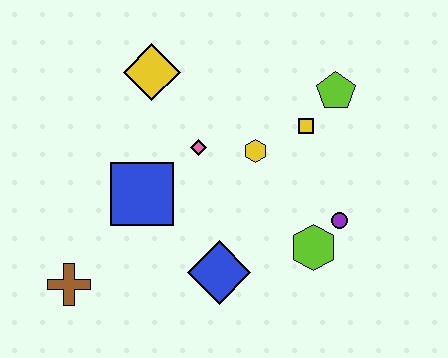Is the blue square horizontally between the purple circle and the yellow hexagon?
No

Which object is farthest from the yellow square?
The brown cross is farthest from the yellow square.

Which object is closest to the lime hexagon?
The purple circle is closest to the lime hexagon.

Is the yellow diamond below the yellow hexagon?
No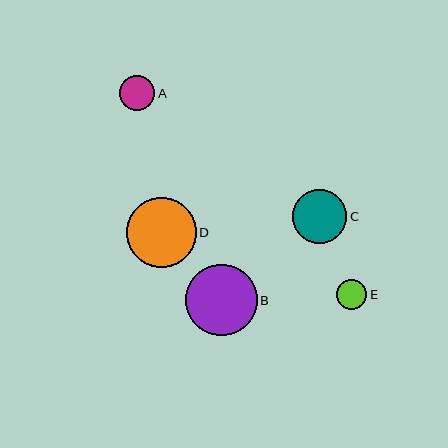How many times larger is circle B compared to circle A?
Circle B is approximately 2.0 times the size of circle A.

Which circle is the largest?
Circle B is the largest with a size of approximately 71 pixels.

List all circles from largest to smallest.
From largest to smallest: B, D, C, A, E.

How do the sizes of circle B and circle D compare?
Circle B and circle D are approximately the same size.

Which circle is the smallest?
Circle E is the smallest with a size of approximately 30 pixels.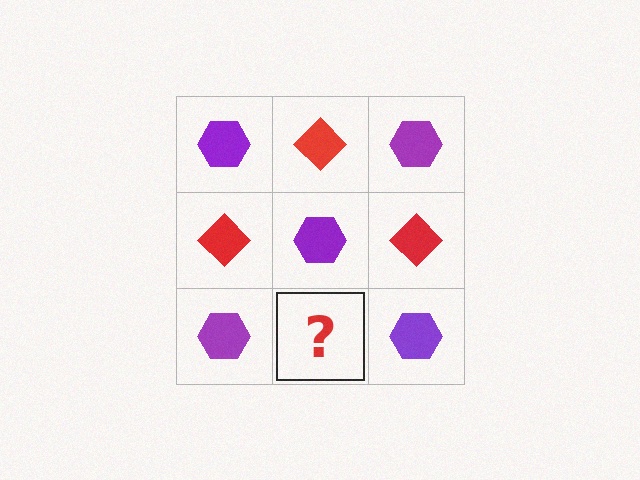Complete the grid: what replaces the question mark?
The question mark should be replaced with a red diamond.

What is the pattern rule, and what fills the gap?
The rule is that it alternates purple hexagon and red diamond in a checkerboard pattern. The gap should be filled with a red diamond.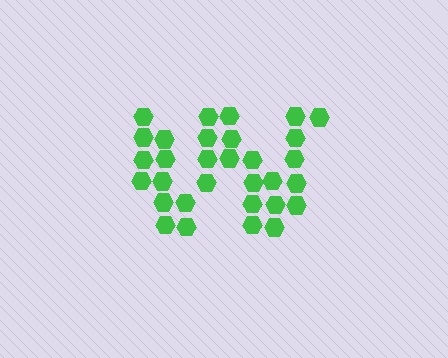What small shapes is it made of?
It is made of small hexagons.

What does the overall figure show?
The overall figure shows the letter W.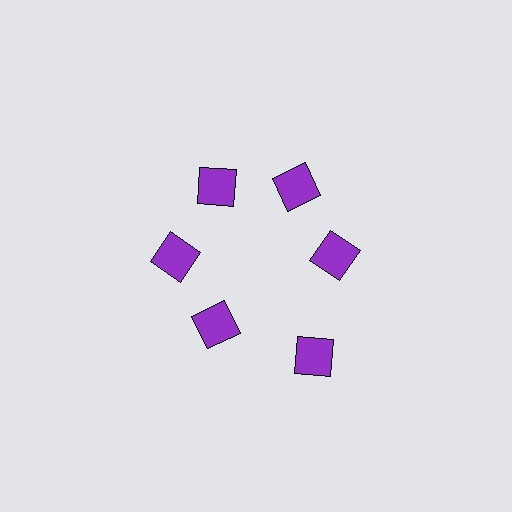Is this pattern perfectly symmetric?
No. The 6 purple squares are arranged in a ring, but one element near the 5 o'clock position is pushed outward from the center, breaking the 6-fold rotational symmetry.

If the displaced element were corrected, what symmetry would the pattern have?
It would have 6-fold rotational symmetry — the pattern would map onto itself every 60 degrees.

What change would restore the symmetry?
The symmetry would be restored by moving it inward, back onto the ring so that all 6 squares sit at equal angles and equal distance from the center.